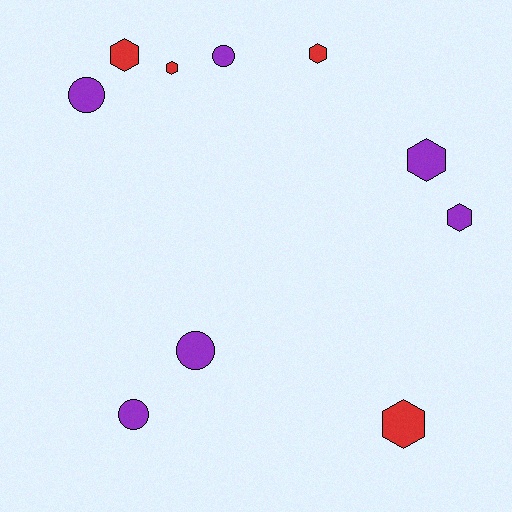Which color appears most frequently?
Purple, with 6 objects.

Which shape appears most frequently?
Hexagon, with 6 objects.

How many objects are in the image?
There are 10 objects.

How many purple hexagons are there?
There are 2 purple hexagons.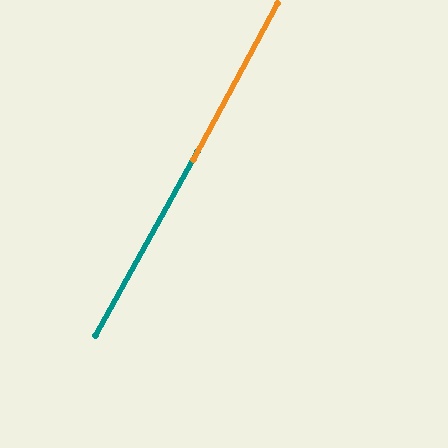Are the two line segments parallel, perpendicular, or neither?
Parallel — their directions differ by only 0.6°.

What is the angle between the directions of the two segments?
Approximately 1 degree.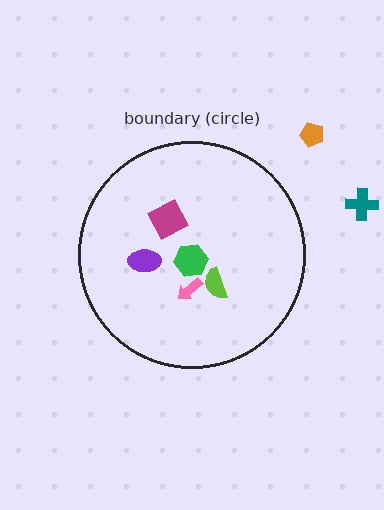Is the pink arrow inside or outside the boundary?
Inside.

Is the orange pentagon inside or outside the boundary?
Outside.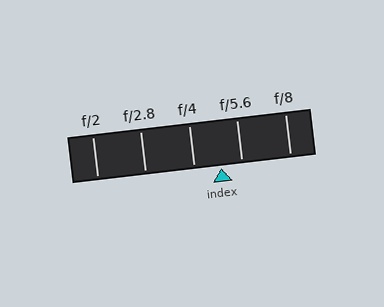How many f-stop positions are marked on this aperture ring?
There are 5 f-stop positions marked.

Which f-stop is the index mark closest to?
The index mark is closest to f/5.6.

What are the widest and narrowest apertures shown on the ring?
The widest aperture shown is f/2 and the narrowest is f/8.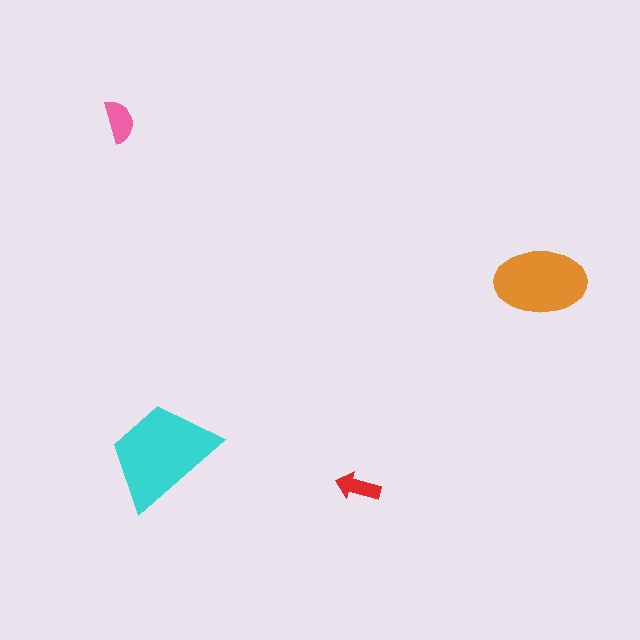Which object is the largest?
The cyan trapezoid.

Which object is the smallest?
The red arrow.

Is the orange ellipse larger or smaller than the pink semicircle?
Larger.